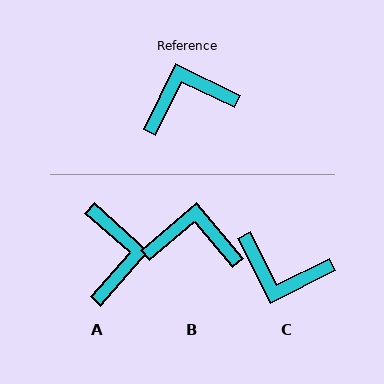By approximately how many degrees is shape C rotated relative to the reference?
Approximately 142 degrees counter-clockwise.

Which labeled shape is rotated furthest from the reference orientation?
C, about 142 degrees away.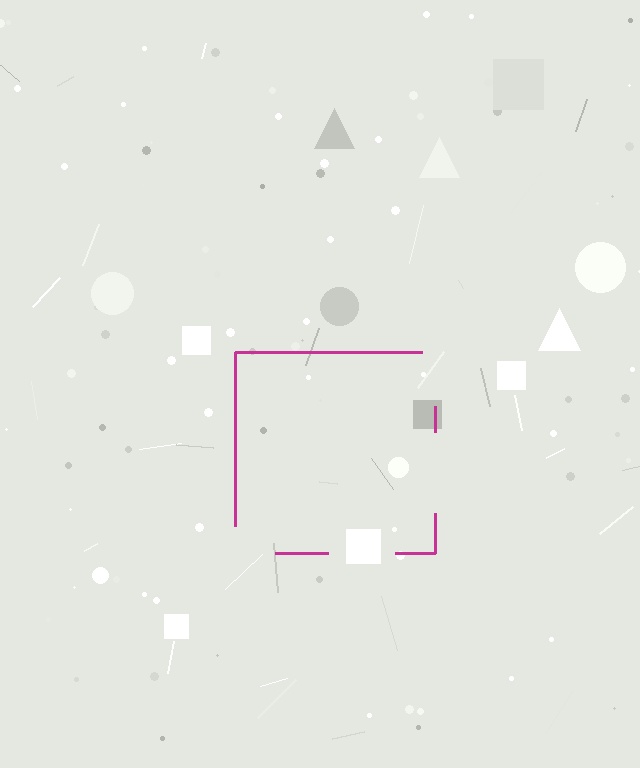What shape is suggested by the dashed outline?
The dashed outline suggests a square.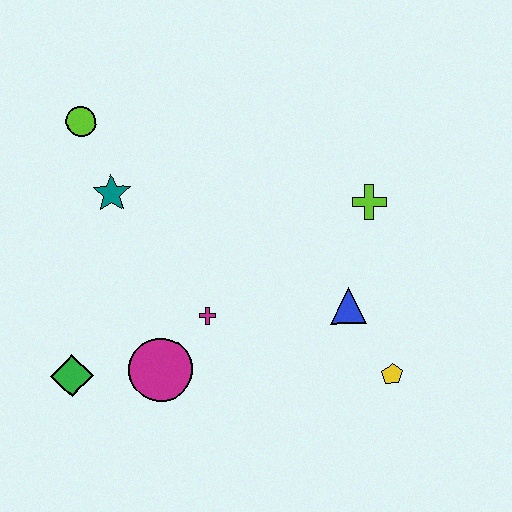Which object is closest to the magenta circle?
The magenta cross is closest to the magenta circle.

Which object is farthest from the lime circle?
The yellow pentagon is farthest from the lime circle.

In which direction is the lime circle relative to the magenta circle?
The lime circle is above the magenta circle.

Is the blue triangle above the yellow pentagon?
Yes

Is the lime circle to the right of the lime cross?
No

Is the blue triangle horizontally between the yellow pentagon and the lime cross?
No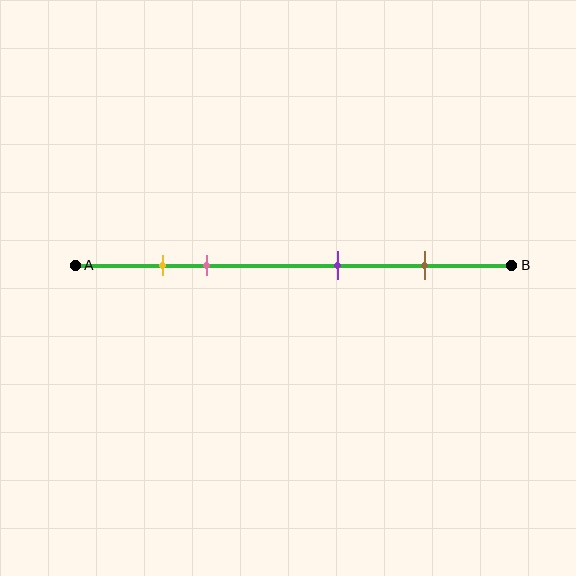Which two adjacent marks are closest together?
The yellow and pink marks are the closest adjacent pair.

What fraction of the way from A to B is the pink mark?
The pink mark is approximately 30% (0.3) of the way from A to B.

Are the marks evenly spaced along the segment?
No, the marks are not evenly spaced.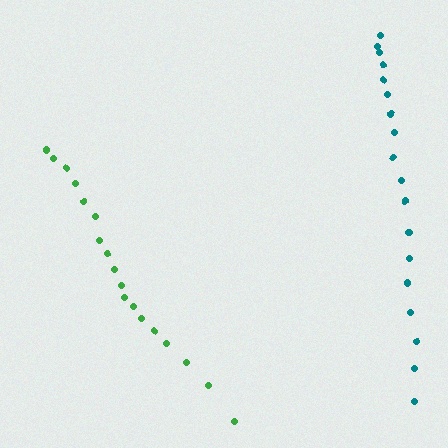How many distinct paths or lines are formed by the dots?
There are 2 distinct paths.